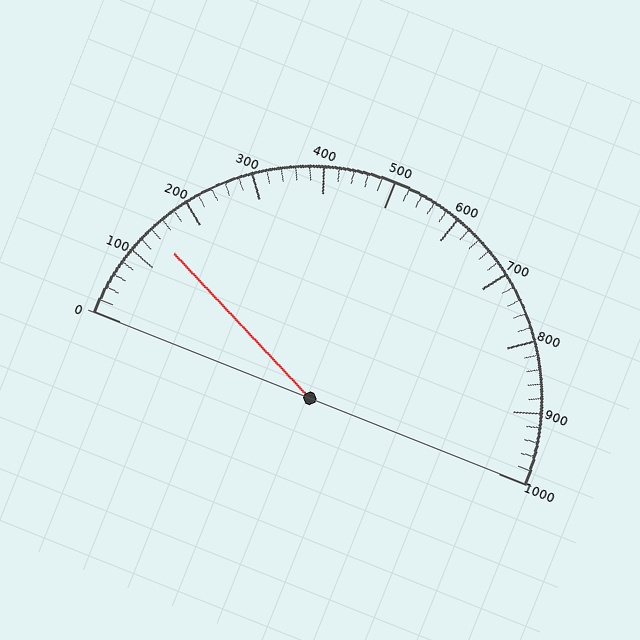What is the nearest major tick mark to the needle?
The nearest major tick mark is 100.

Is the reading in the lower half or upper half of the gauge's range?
The reading is in the lower half of the range (0 to 1000).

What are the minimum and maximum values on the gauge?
The gauge ranges from 0 to 1000.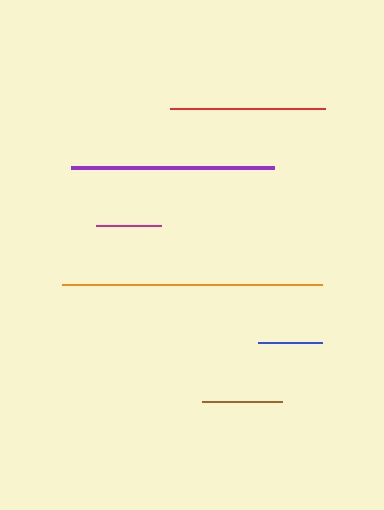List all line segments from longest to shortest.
From longest to shortest: orange, purple, red, brown, magenta, blue.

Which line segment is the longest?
The orange line is the longest at approximately 260 pixels.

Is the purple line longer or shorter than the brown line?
The purple line is longer than the brown line.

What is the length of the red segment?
The red segment is approximately 155 pixels long.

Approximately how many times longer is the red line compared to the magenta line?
The red line is approximately 2.4 times the length of the magenta line.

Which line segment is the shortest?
The blue line is the shortest at approximately 64 pixels.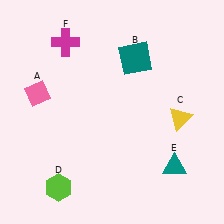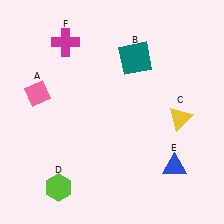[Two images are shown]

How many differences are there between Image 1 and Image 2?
There is 1 difference between the two images.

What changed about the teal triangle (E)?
In Image 1, E is teal. In Image 2, it changed to blue.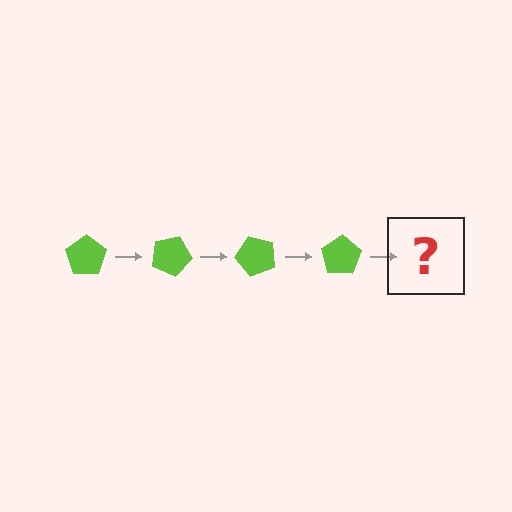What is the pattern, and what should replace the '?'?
The pattern is that the pentagon rotates 25 degrees each step. The '?' should be a lime pentagon rotated 100 degrees.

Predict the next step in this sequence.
The next step is a lime pentagon rotated 100 degrees.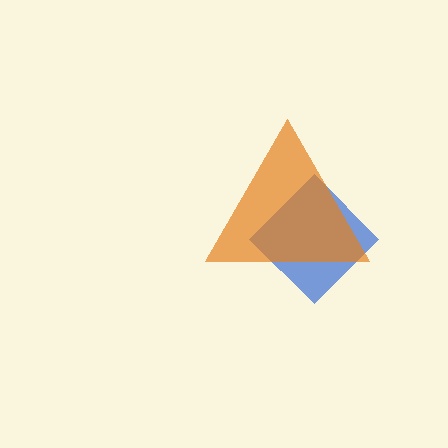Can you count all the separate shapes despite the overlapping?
Yes, there are 2 separate shapes.